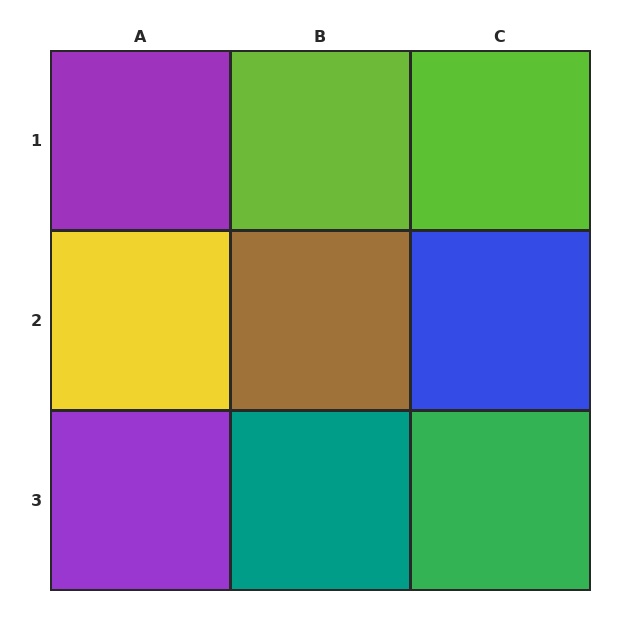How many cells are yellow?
1 cell is yellow.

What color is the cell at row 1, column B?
Lime.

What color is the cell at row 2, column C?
Blue.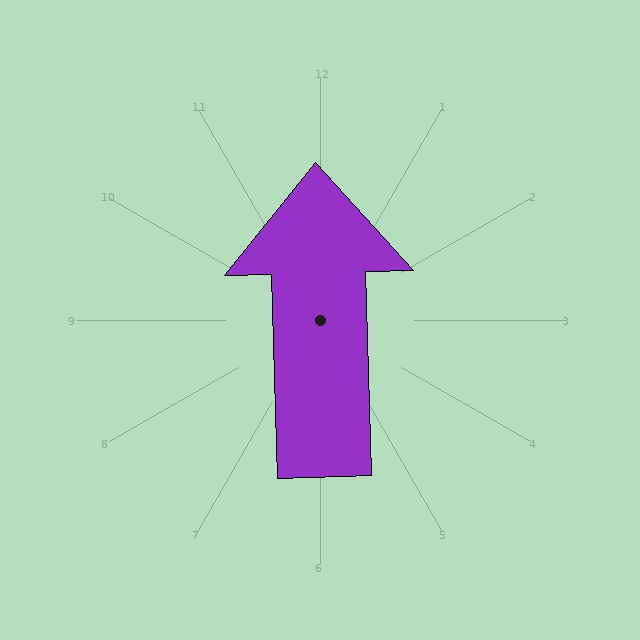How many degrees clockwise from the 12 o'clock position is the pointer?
Approximately 358 degrees.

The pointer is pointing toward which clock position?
Roughly 12 o'clock.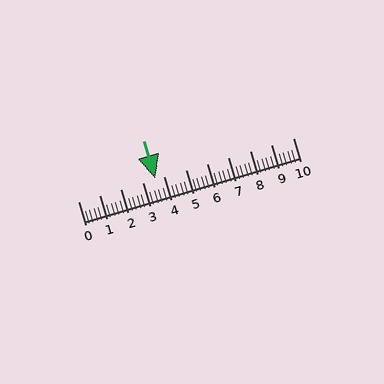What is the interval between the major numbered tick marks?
The major tick marks are spaced 1 units apart.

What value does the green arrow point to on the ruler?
The green arrow points to approximately 3.6.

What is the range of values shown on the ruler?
The ruler shows values from 0 to 10.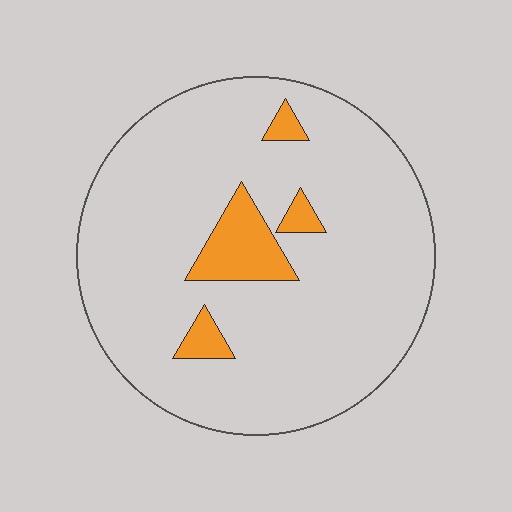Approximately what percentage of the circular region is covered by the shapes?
Approximately 10%.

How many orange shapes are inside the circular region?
4.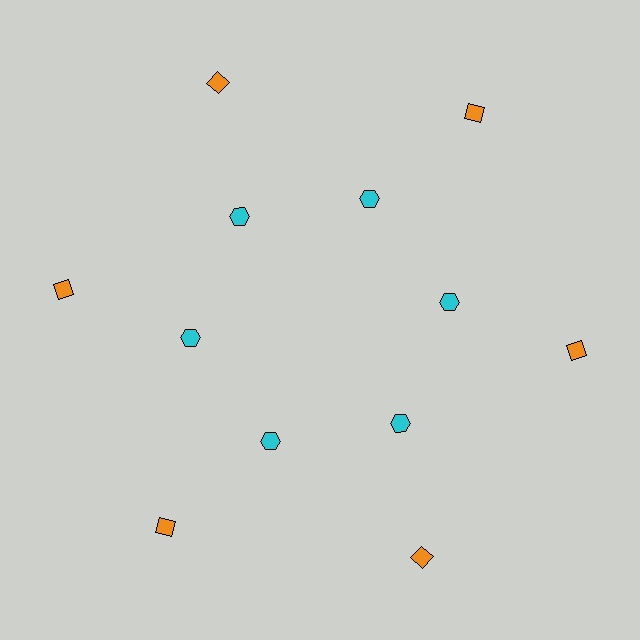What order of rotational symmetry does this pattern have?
This pattern has 6-fold rotational symmetry.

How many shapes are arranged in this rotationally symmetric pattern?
There are 12 shapes, arranged in 6 groups of 2.